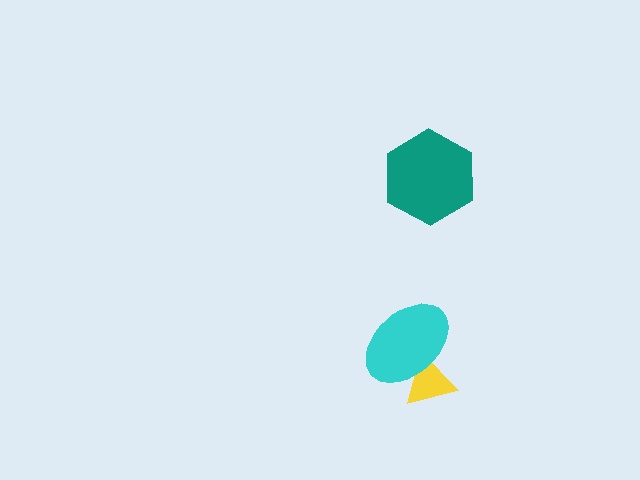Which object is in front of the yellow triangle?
The cyan ellipse is in front of the yellow triangle.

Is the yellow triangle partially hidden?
Yes, it is partially covered by another shape.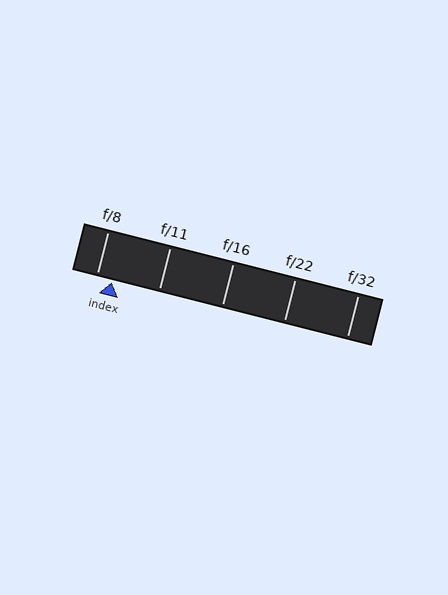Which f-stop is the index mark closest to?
The index mark is closest to f/8.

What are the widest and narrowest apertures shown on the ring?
The widest aperture shown is f/8 and the narrowest is f/32.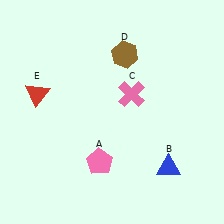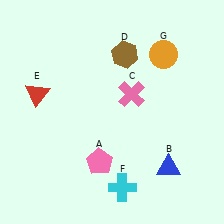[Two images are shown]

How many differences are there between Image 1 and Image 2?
There are 2 differences between the two images.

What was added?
A cyan cross (F), an orange circle (G) were added in Image 2.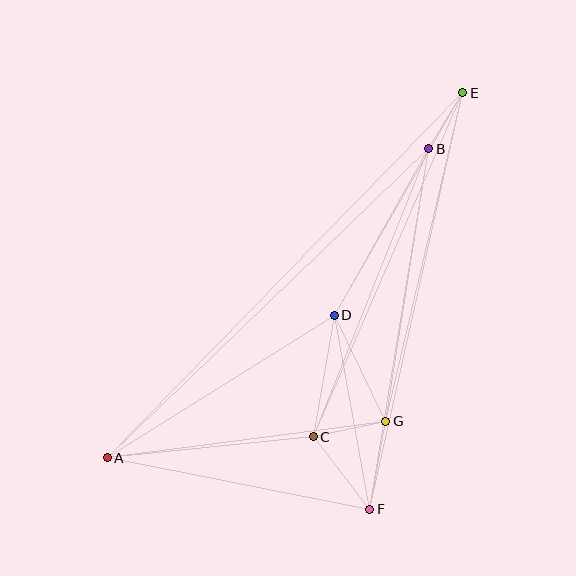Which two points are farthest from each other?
Points A and E are farthest from each other.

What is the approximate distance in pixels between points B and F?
The distance between B and F is approximately 365 pixels.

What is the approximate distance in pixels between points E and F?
The distance between E and F is approximately 427 pixels.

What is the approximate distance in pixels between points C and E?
The distance between C and E is approximately 375 pixels.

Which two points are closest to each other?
Points B and E are closest to each other.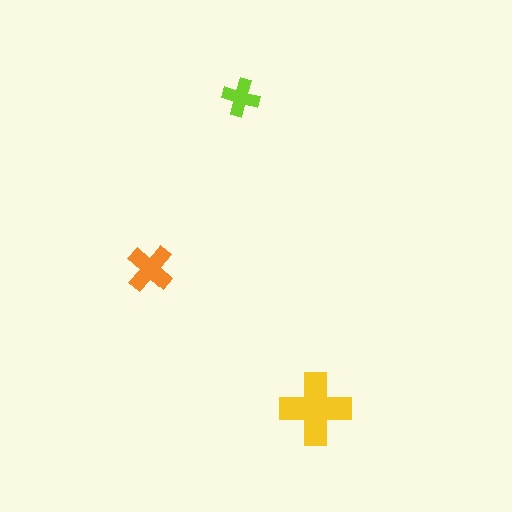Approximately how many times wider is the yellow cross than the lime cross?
About 2 times wider.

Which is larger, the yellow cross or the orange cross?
The yellow one.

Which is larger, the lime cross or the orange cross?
The orange one.